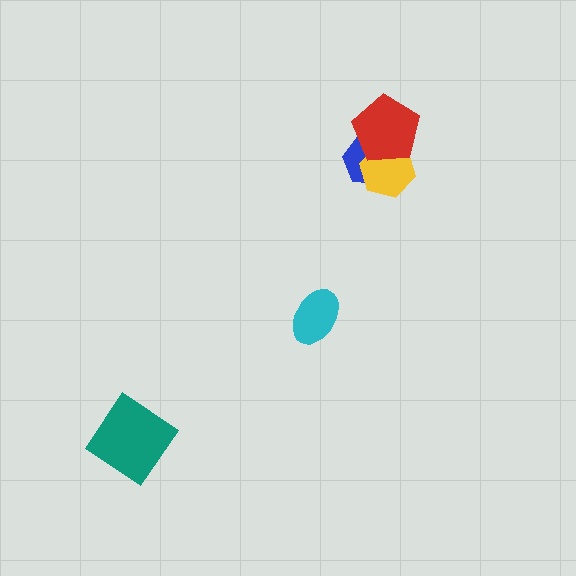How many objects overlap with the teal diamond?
0 objects overlap with the teal diamond.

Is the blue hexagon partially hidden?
Yes, it is partially covered by another shape.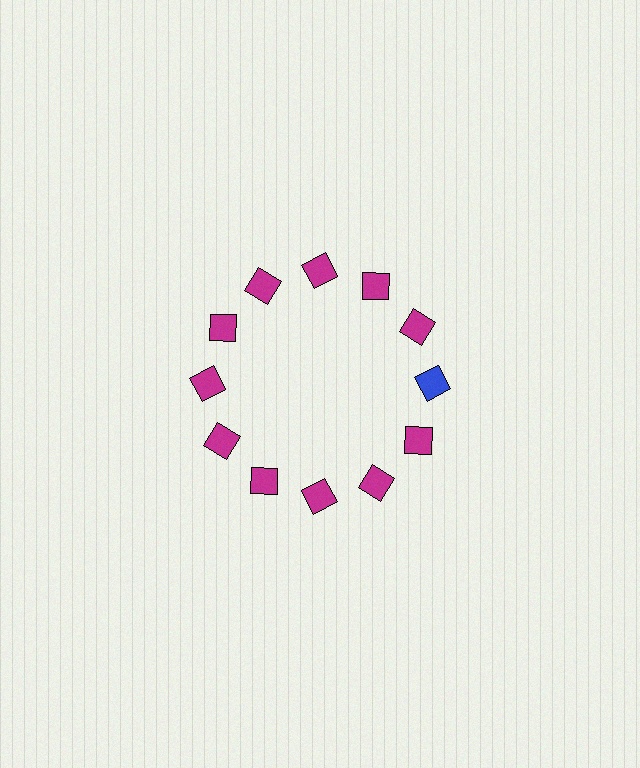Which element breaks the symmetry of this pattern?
The blue square at roughly the 3 o'clock position breaks the symmetry. All other shapes are magenta squares.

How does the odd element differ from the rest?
It has a different color: blue instead of magenta.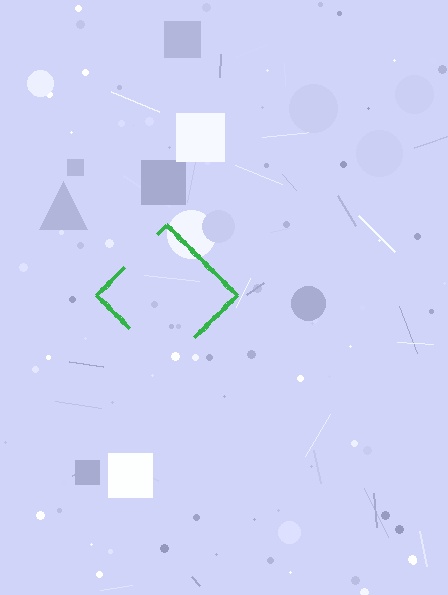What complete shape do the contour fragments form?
The contour fragments form a diamond.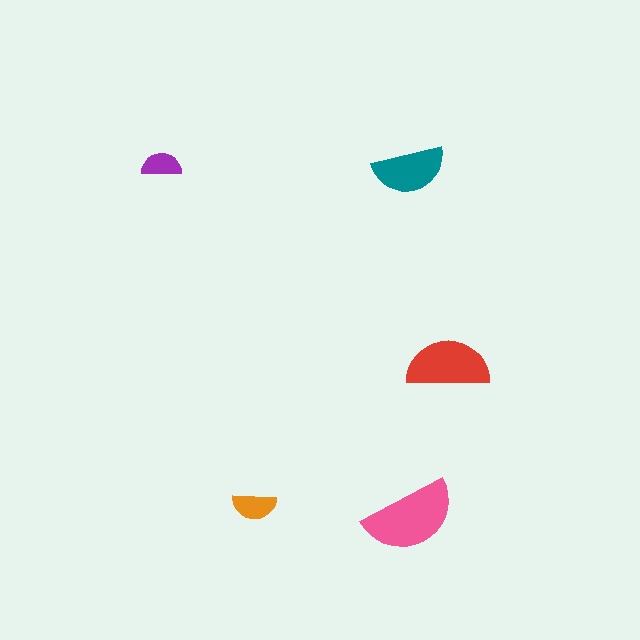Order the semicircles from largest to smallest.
the pink one, the red one, the teal one, the orange one, the purple one.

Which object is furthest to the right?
The red semicircle is rightmost.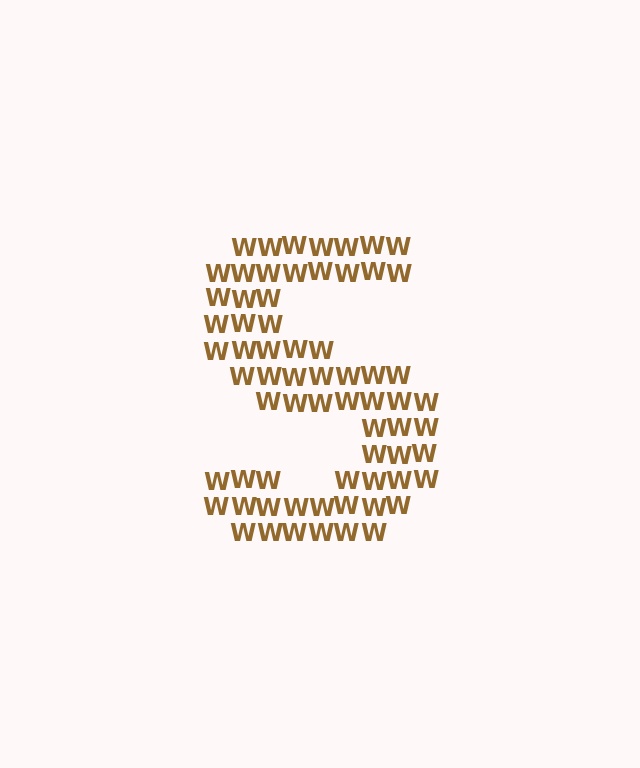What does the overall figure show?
The overall figure shows the letter S.